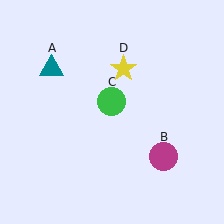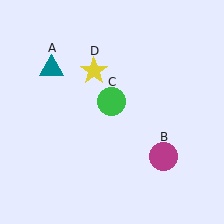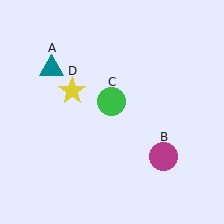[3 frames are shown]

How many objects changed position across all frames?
1 object changed position: yellow star (object D).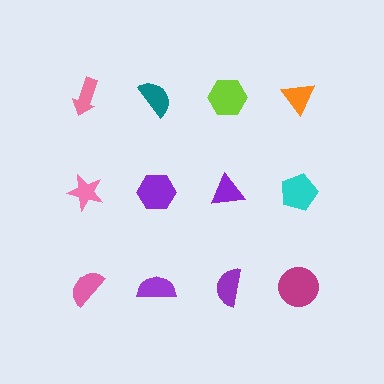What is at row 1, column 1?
A pink arrow.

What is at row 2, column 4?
A cyan pentagon.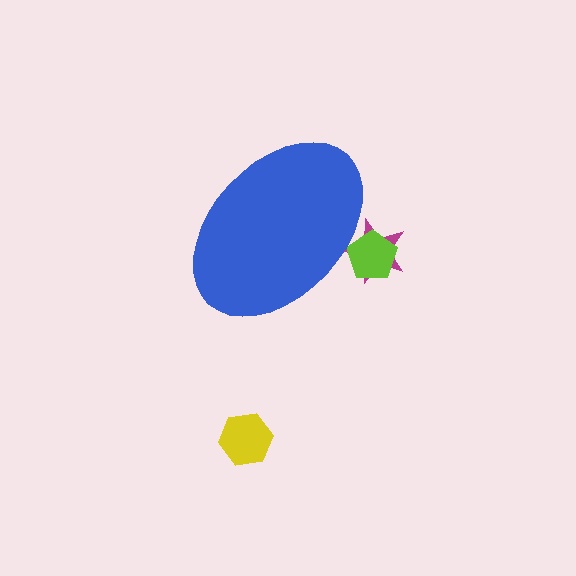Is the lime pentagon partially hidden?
Yes, the lime pentagon is partially hidden behind the blue ellipse.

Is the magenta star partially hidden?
Yes, the magenta star is partially hidden behind the blue ellipse.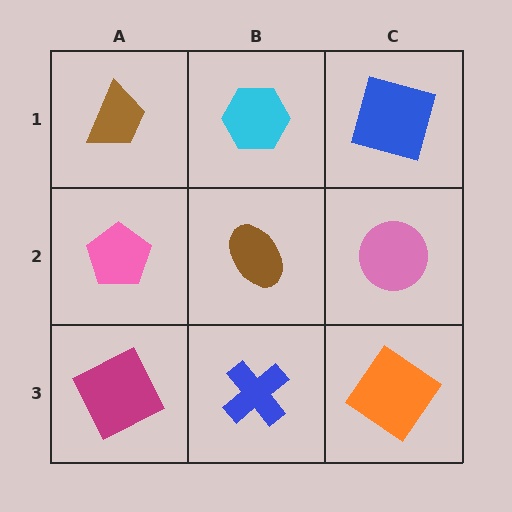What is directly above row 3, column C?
A pink circle.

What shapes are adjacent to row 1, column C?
A pink circle (row 2, column C), a cyan hexagon (row 1, column B).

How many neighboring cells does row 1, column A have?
2.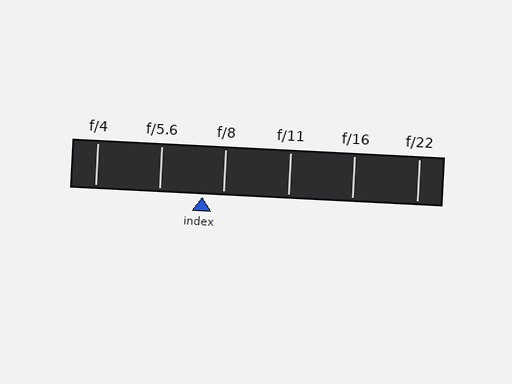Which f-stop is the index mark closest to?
The index mark is closest to f/8.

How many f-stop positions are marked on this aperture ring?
There are 6 f-stop positions marked.